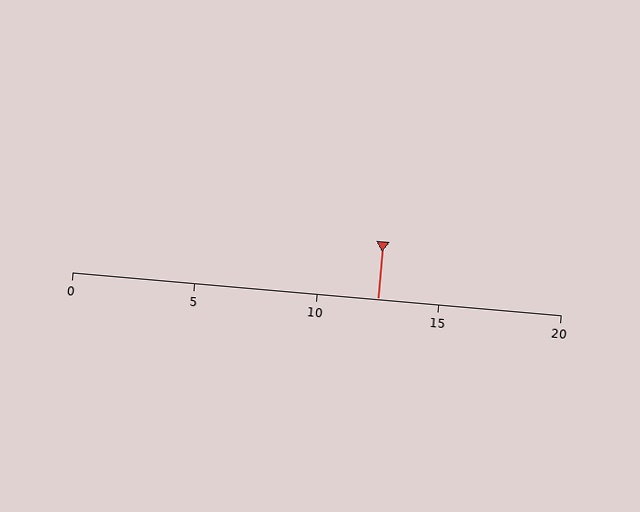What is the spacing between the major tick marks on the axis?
The major ticks are spaced 5 apart.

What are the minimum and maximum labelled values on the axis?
The axis runs from 0 to 20.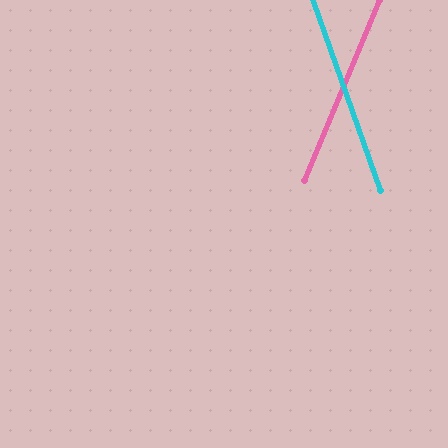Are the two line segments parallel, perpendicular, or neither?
Neither parallel nor perpendicular — they differ by about 42°.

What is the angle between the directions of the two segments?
Approximately 42 degrees.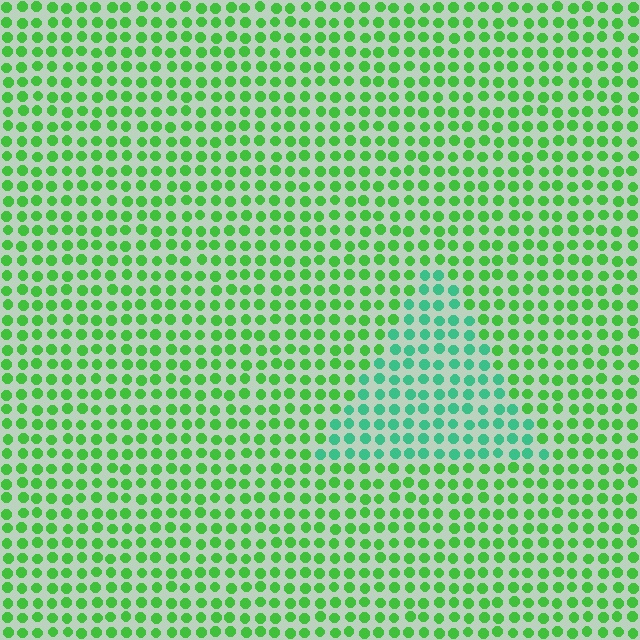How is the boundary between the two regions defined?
The boundary is defined purely by a slight shift in hue (about 37 degrees). Spacing, size, and orientation are identical on both sides.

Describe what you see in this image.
The image is filled with small green elements in a uniform arrangement. A triangle-shaped region is visible where the elements are tinted to a slightly different hue, forming a subtle color boundary.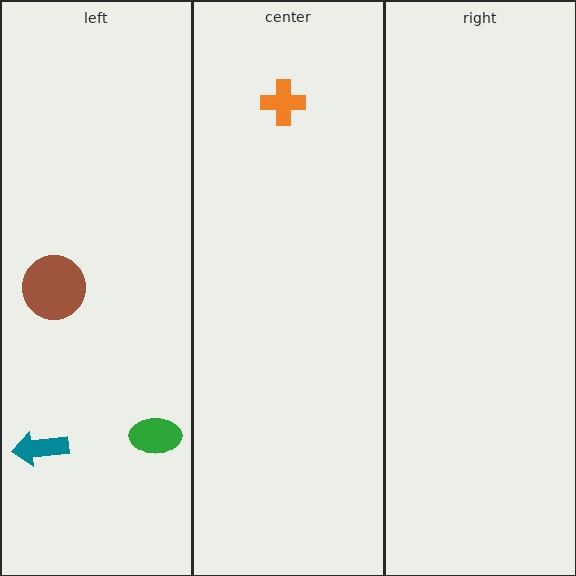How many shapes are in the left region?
3.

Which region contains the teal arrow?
The left region.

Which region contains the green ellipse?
The left region.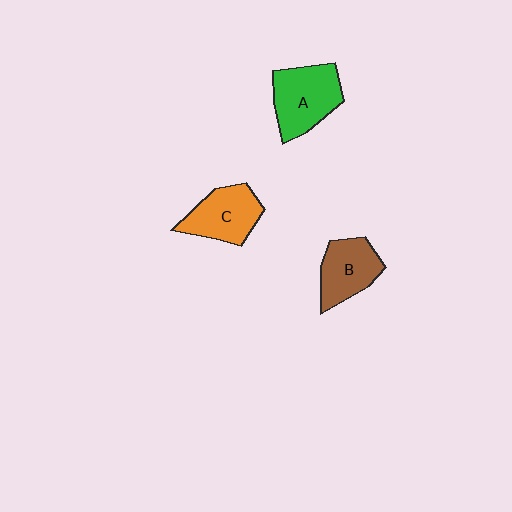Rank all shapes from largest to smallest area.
From largest to smallest: A (green), C (orange), B (brown).